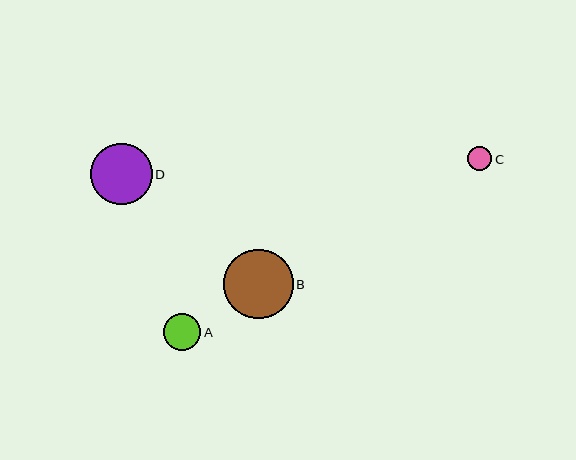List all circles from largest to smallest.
From largest to smallest: B, D, A, C.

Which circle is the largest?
Circle B is the largest with a size of approximately 69 pixels.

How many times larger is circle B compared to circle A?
Circle B is approximately 1.9 times the size of circle A.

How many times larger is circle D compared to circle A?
Circle D is approximately 1.6 times the size of circle A.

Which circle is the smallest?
Circle C is the smallest with a size of approximately 24 pixels.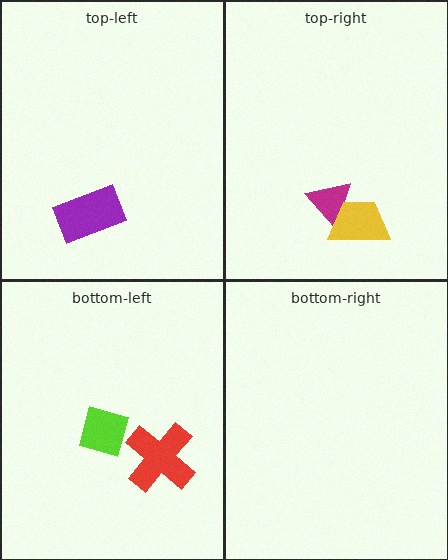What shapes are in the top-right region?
The magenta triangle, the yellow trapezoid.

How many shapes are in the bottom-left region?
2.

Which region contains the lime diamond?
The bottom-left region.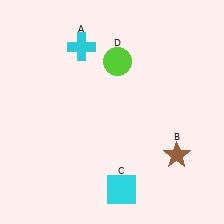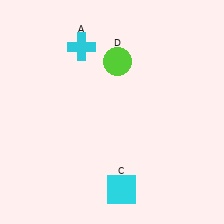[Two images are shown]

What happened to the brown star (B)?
The brown star (B) was removed in Image 2. It was in the bottom-right area of Image 1.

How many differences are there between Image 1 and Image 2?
There is 1 difference between the two images.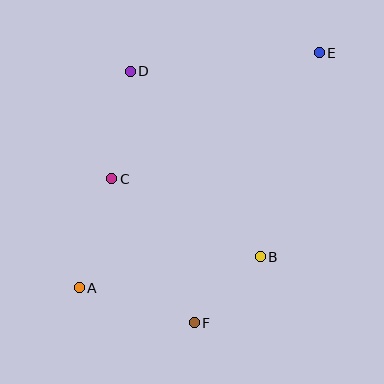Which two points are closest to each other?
Points B and F are closest to each other.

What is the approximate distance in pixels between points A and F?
The distance between A and F is approximately 121 pixels.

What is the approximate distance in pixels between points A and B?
The distance between A and B is approximately 184 pixels.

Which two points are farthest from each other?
Points A and E are farthest from each other.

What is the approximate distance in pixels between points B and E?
The distance between B and E is approximately 213 pixels.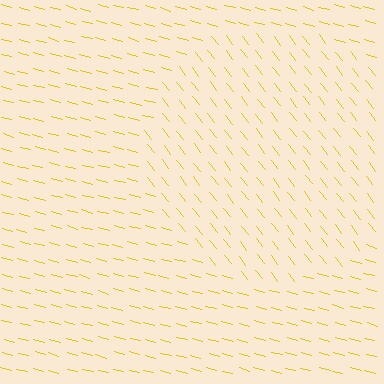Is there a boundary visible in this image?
Yes, there is a texture boundary formed by a change in line orientation.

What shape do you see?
I see a circle.